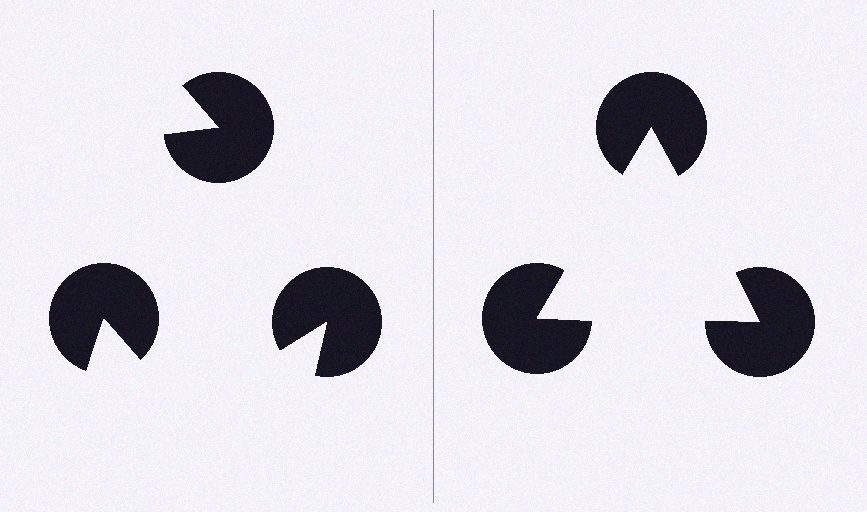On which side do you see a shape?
An illusory triangle appears on the right side. On the left side the wedge cuts are rotated, so no coherent shape forms.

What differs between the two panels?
The pac-man discs are positioned identically on both sides; only the wedge orientations differ. On the right they align to a triangle; on the left they are misaligned.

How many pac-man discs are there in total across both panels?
6 — 3 on each side.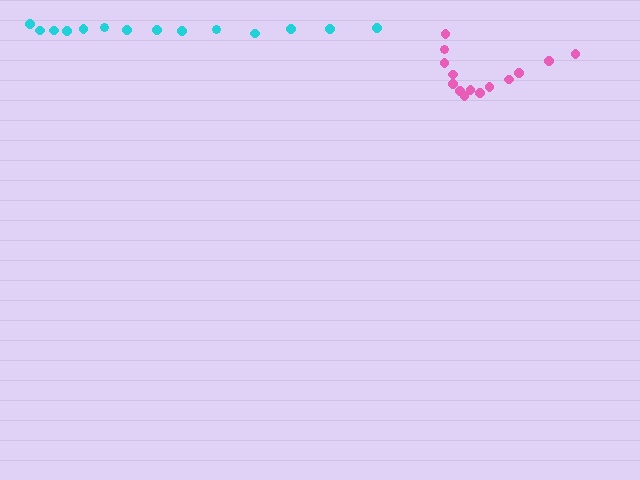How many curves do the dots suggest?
There are 2 distinct paths.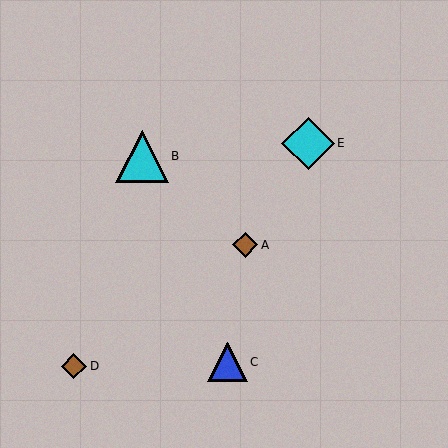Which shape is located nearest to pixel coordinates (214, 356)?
The blue triangle (labeled C) at (228, 362) is nearest to that location.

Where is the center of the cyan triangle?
The center of the cyan triangle is at (142, 156).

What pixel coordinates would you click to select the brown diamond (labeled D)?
Click at (74, 366) to select the brown diamond D.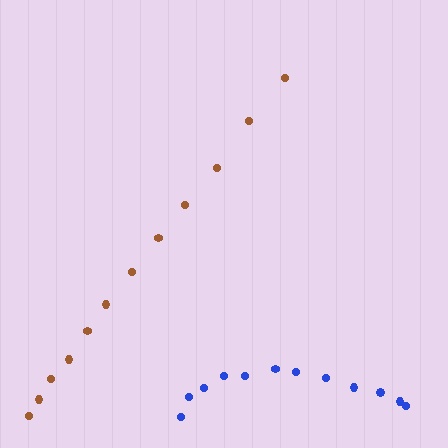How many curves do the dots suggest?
There are 2 distinct paths.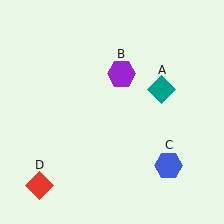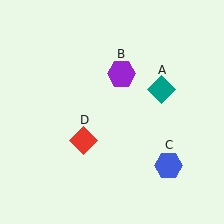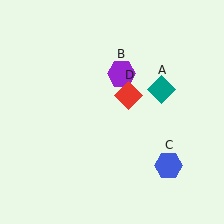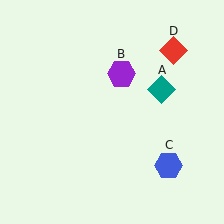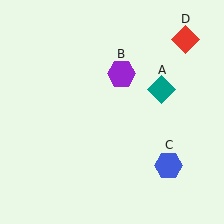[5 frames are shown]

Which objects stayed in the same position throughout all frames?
Teal diamond (object A) and purple hexagon (object B) and blue hexagon (object C) remained stationary.